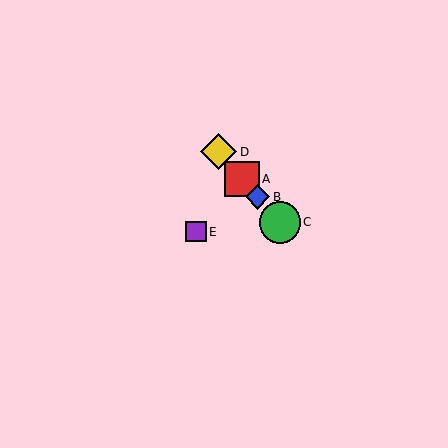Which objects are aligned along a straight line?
Objects A, B, C, D are aligned along a straight line.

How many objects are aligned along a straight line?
4 objects (A, B, C, D) are aligned along a straight line.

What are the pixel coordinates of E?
Object E is at (196, 232).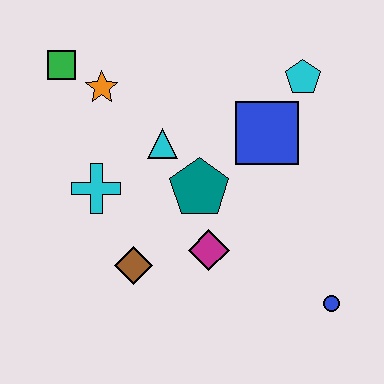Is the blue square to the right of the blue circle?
No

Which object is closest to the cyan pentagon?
The blue square is closest to the cyan pentagon.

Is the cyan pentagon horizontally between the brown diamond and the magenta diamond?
No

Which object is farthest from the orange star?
The blue circle is farthest from the orange star.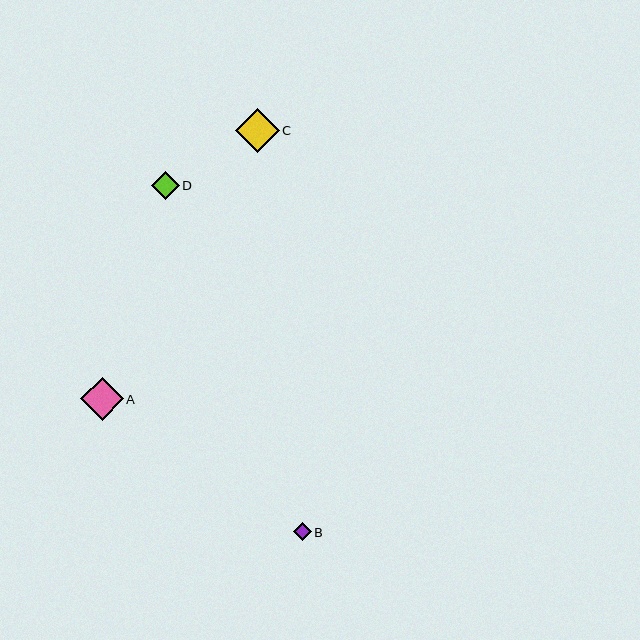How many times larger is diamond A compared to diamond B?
Diamond A is approximately 2.3 times the size of diamond B.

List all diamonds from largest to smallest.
From largest to smallest: C, A, D, B.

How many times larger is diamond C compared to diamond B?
Diamond C is approximately 2.4 times the size of diamond B.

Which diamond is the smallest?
Diamond B is the smallest with a size of approximately 18 pixels.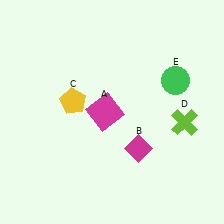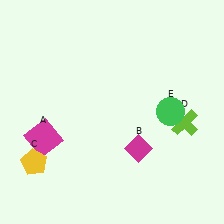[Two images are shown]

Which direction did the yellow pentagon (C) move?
The yellow pentagon (C) moved down.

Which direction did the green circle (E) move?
The green circle (E) moved down.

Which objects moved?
The objects that moved are: the magenta square (A), the yellow pentagon (C), the green circle (E).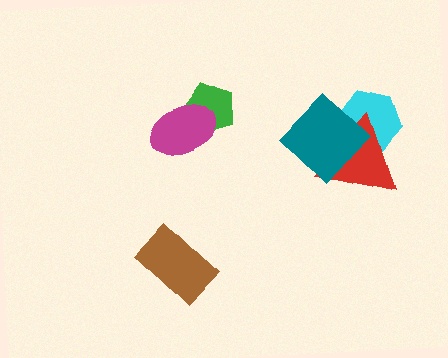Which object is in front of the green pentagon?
The magenta ellipse is in front of the green pentagon.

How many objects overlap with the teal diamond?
2 objects overlap with the teal diamond.